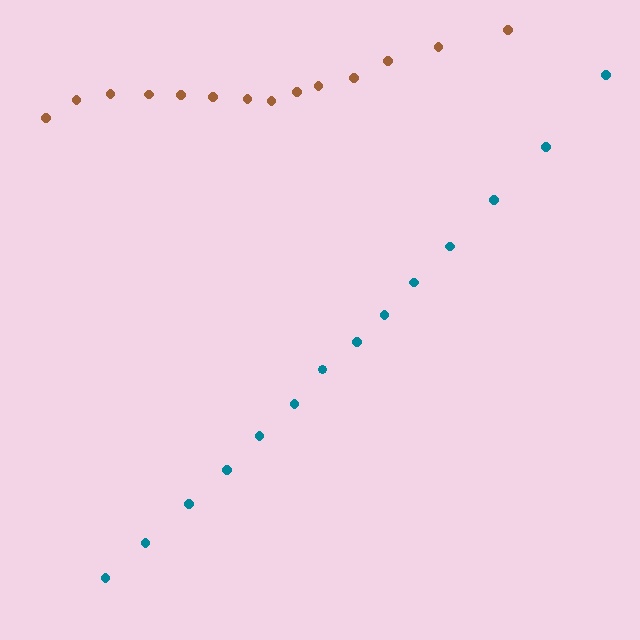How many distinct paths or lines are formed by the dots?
There are 2 distinct paths.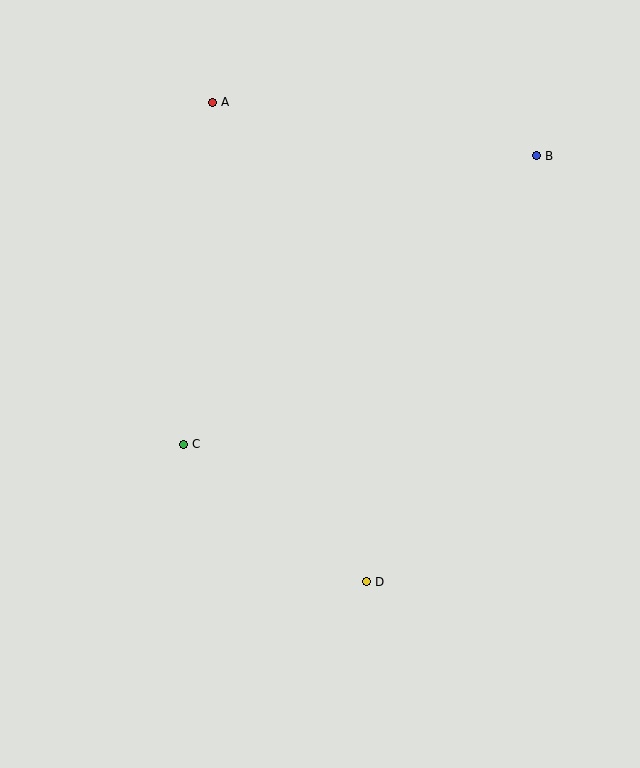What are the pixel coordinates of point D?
Point D is at (367, 582).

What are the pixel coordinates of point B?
Point B is at (537, 156).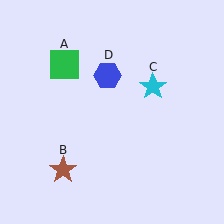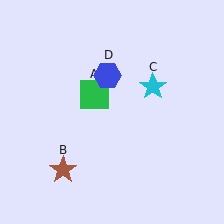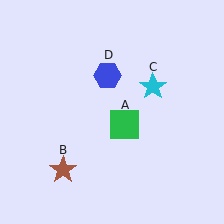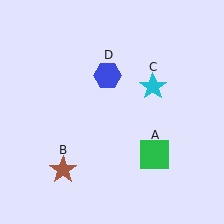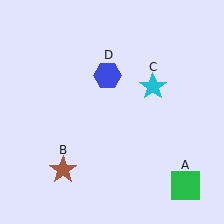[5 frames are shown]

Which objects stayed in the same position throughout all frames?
Brown star (object B) and cyan star (object C) and blue hexagon (object D) remained stationary.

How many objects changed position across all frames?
1 object changed position: green square (object A).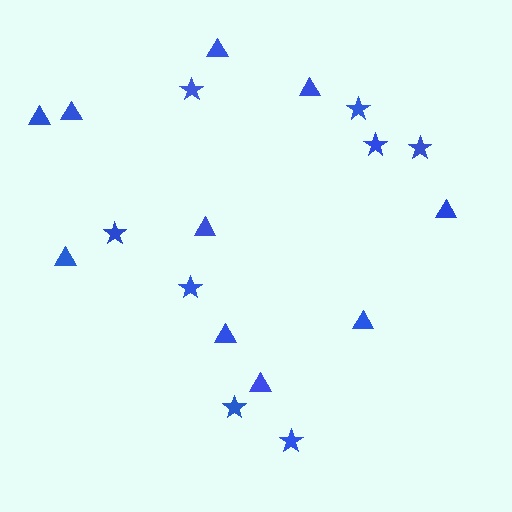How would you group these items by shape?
There are 2 groups: one group of triangles (10) and one group of stars (8).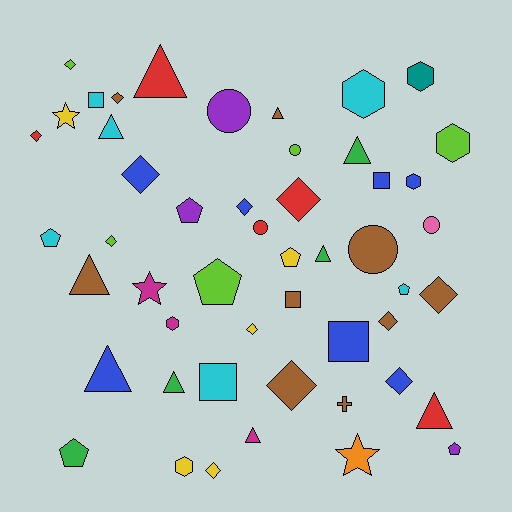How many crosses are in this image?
There is 1 cross.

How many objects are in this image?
There are 50 objects.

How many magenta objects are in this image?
There are 3 magenta objects.